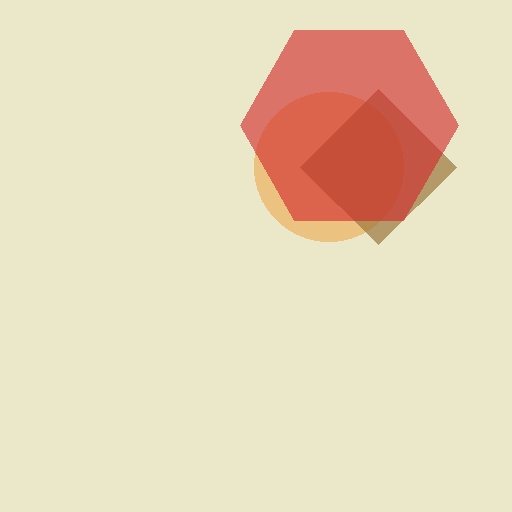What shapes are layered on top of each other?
The layered shapes are: an orange circle, a brown diamond, a red hexagon.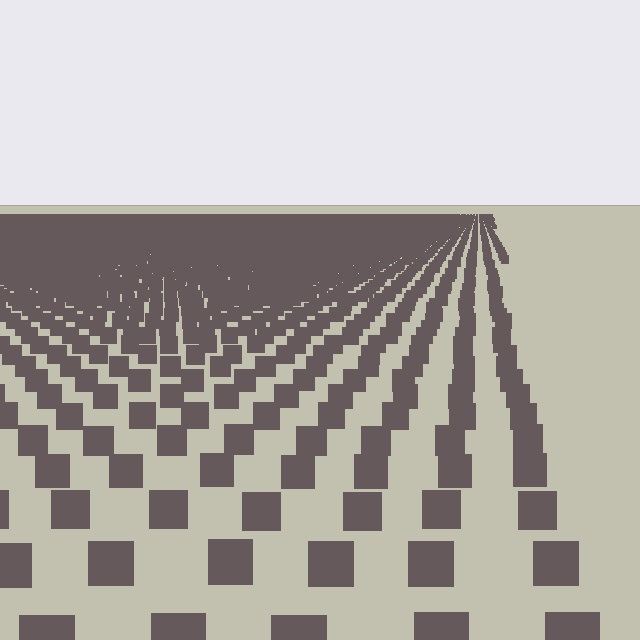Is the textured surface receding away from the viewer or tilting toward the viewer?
The surface is receding away from the viewer. Texture elements get smaller and denser toward the top.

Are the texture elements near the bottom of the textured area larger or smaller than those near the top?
Larger. Near the bottom, elements are closer to the viewer and appear at a bigger on-screen size.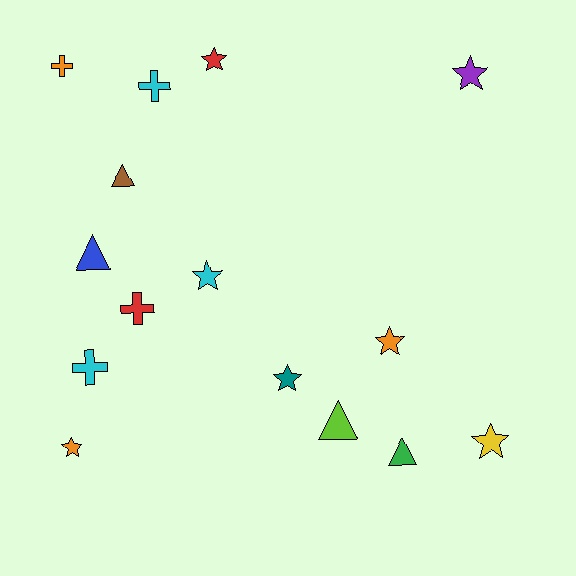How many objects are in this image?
There are 15 objects.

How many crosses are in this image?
There are 4 crosses.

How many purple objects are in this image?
There is 1 purple object.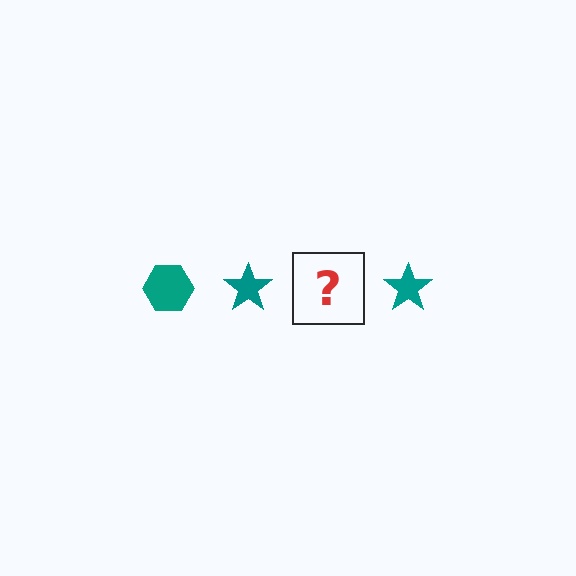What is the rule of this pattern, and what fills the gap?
The rule is that the pattern cycles through hexagon, star shapes in teal. The gap should be filled with a teal hexagon.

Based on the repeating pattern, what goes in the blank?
The blank should be a teal hexagon.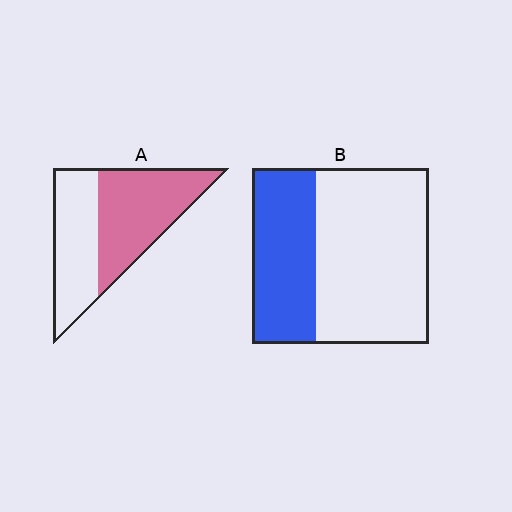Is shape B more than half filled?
No.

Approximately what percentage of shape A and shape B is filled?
A is approximately 55% and B is approximately 35%.